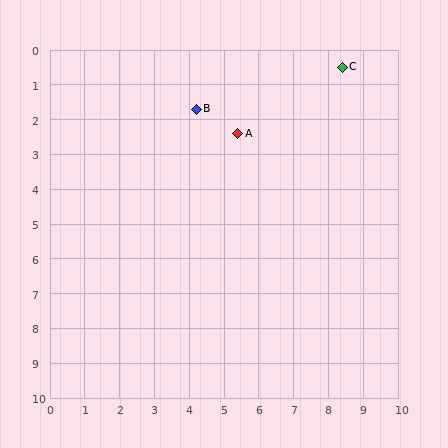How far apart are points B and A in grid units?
Points B and A are about 1.4 grid units apart.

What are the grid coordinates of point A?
Point A is at approximately (5.4, 2.4).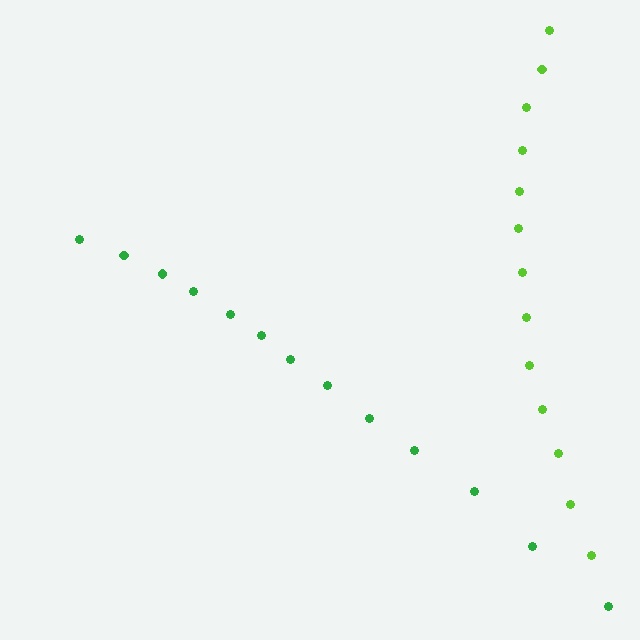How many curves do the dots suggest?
There are 2 distinct paths.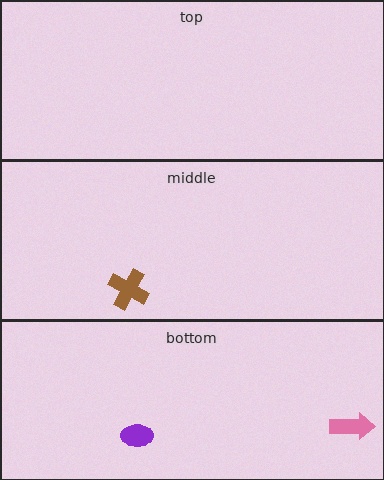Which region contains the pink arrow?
The bottom region.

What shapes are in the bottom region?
The pink arrow, the purple ellipse.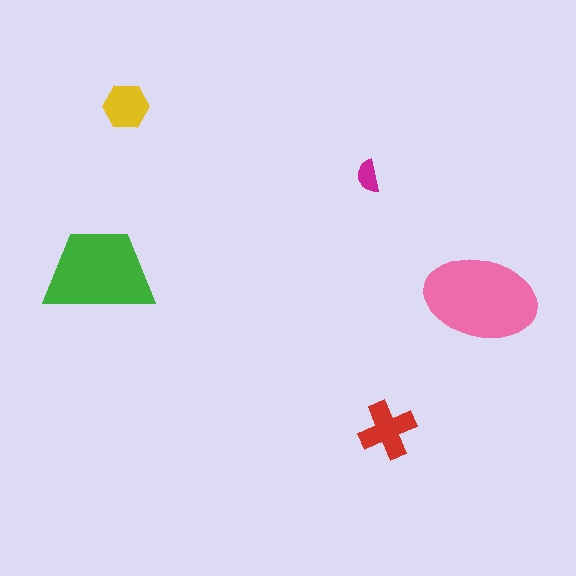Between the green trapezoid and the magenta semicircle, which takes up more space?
The green trapezoid.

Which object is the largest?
The pink ellipse.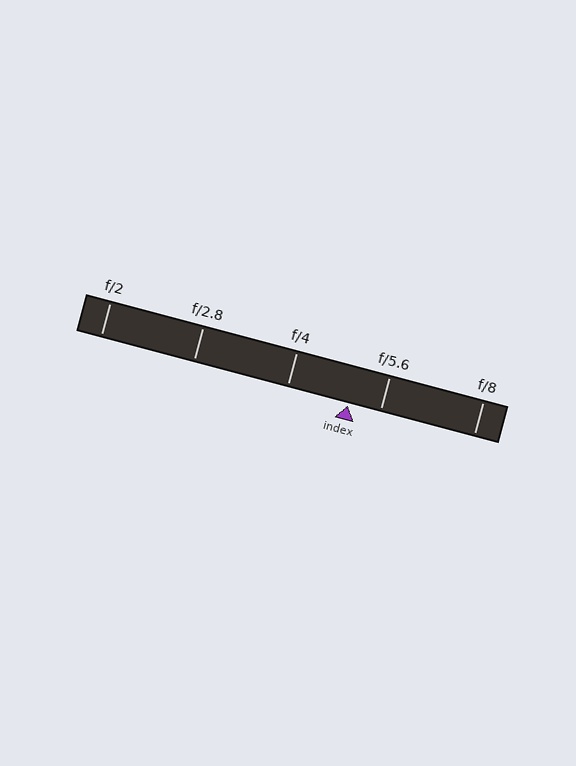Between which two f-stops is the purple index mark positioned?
The index mark is between f/4 and f/5.6.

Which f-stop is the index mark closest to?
The index mark is closest to f/5.6.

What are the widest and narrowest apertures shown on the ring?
The widest aperture shown is f/2 and the narrowest is f/8.